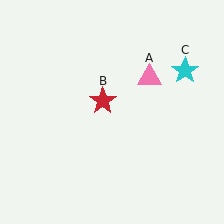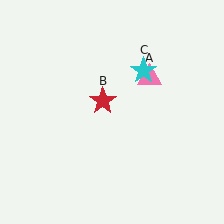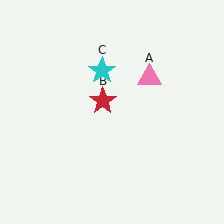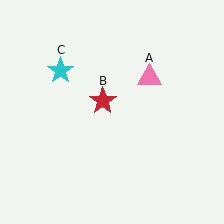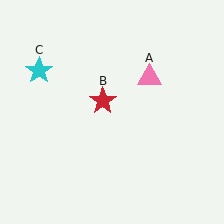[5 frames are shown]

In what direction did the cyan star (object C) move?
The cyan star (object C) moved left.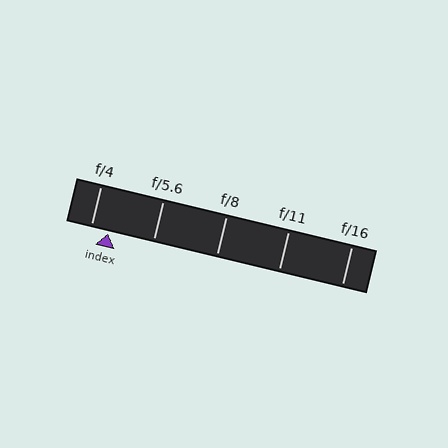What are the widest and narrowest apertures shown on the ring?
The widest aperture shown is f/4 and the narrowest is f/16.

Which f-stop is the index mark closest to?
The index mark is closest to f/4.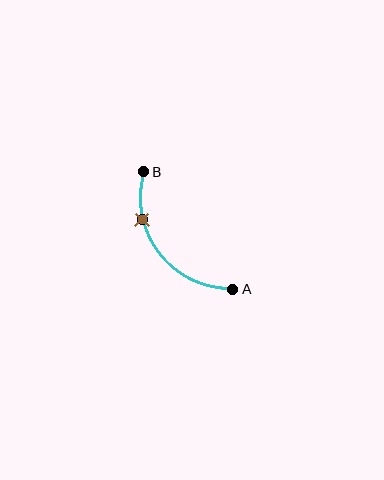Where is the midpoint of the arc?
The arc midpoint is the point on the curve farthest from the straight line joining A and B. It sits below and to the left of that line.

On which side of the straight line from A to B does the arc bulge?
The arc bulges below and to the left of the straight line connecting A and B.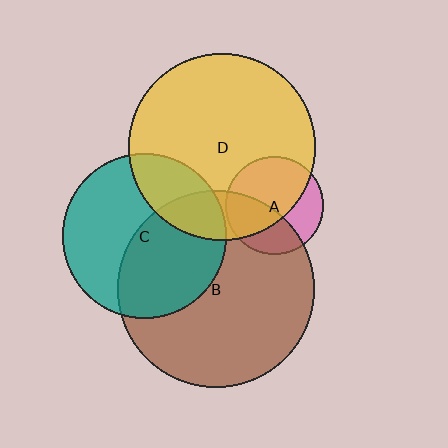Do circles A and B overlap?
Yes.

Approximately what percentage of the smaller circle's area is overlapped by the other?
Approximately 40%.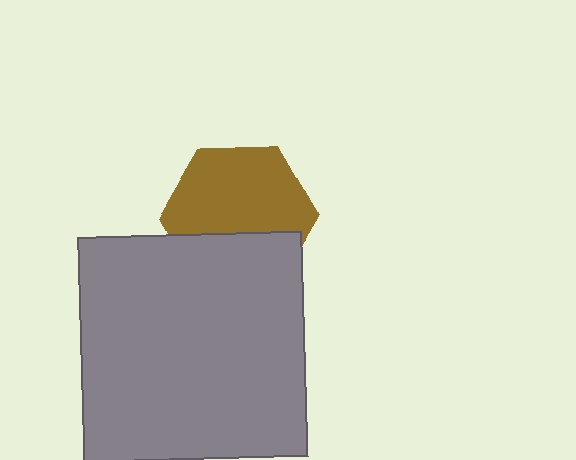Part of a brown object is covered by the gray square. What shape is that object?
It is a hexagon.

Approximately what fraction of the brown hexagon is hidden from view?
Roughly 35% of the brown hexagon is hidden behind the gray square.